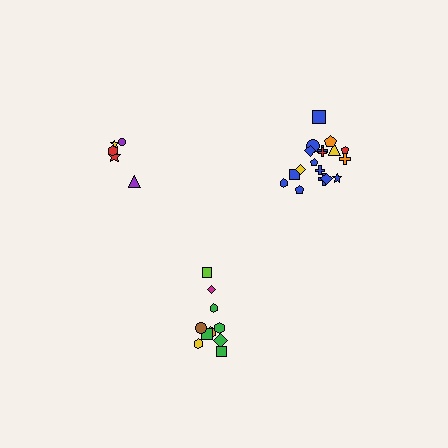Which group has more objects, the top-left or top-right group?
The top-right group.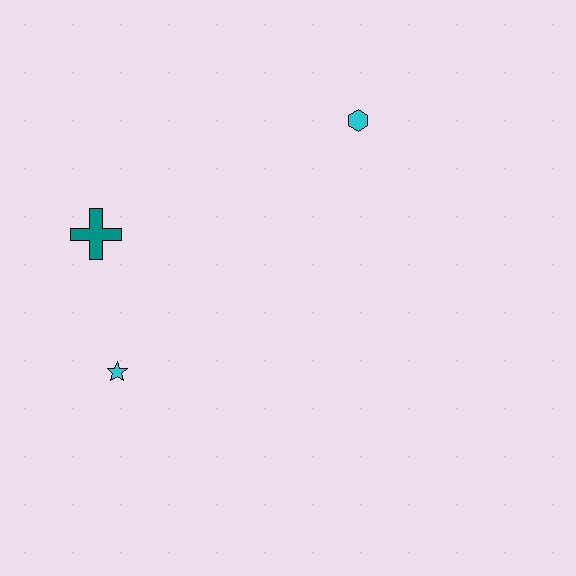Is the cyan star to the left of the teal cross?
No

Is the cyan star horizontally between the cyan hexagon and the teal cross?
Yes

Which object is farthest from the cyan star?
The cyan hexagon is farthest from the cyan star.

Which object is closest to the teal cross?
The cyan star is closest to the teal cross.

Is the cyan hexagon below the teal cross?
No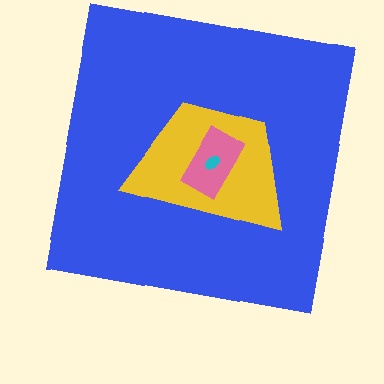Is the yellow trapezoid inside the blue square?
Yes.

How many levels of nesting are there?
4.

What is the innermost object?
The cyan ellipse.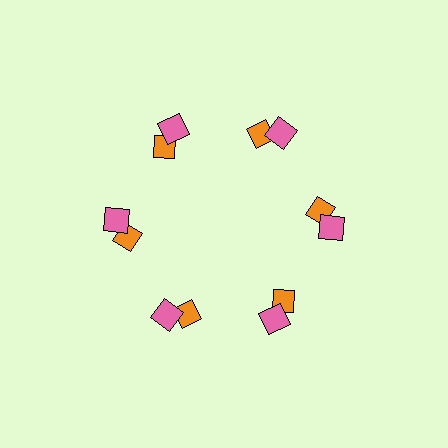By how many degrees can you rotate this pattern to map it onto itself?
The pattern maps onto itself every 60 degrees of rotation.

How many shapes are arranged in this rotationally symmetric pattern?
There are 12 shapes, arranged in 6 groups of 2.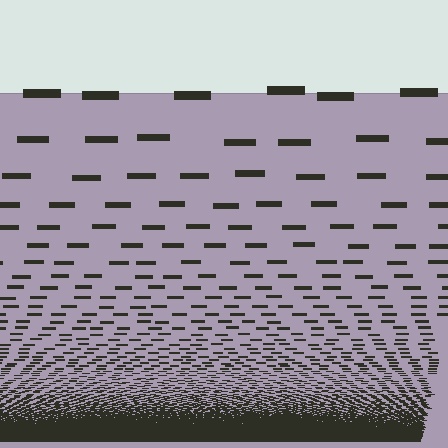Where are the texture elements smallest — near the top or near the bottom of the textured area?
Near the bottom.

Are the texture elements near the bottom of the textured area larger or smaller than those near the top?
Smaller. The gradient is inverted — elements near the bottom are smaller and denser.